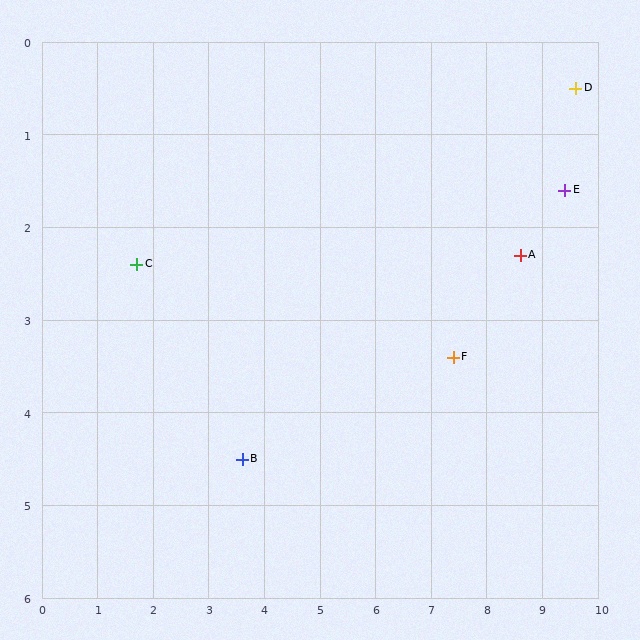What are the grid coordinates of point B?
Point B is at approximately (3.6, 4.5).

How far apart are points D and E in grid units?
Points D and E are about 1.1 grid units apart.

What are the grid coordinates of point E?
Point E is at approximately (9.4, 1.6).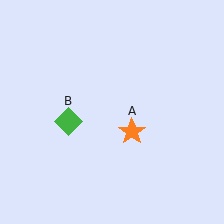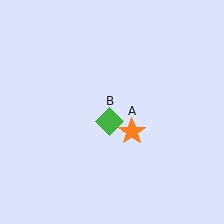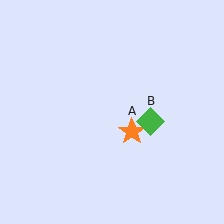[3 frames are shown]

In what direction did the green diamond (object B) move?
The green diamond (object B) moved right.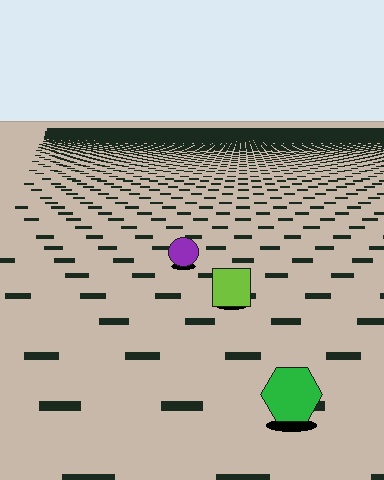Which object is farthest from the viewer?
The purple circle is farthest from the viewer. It appears smaller and the ground texture around it is denser.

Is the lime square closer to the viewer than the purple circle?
Yes. The lime square is closer — you can tell from the texture gradient: the ground texture is coarser near it.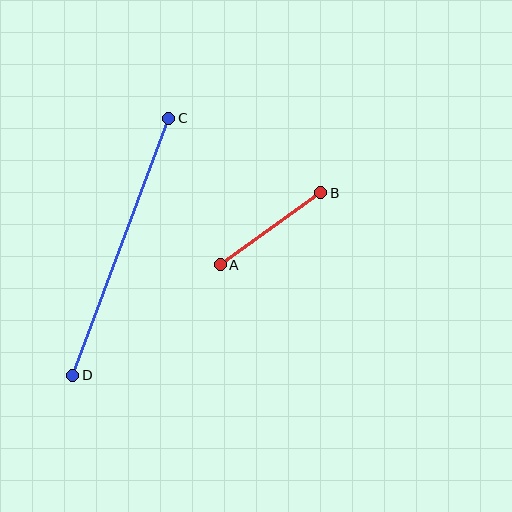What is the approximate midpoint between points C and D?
The midpoint is at approximately (121, 247) pixels.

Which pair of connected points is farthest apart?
Points C and D are farthest apart.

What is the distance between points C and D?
The distance is approximately 274 pixels.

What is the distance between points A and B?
The distance is approximately 124 pixels.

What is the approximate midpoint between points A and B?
The midpoint is at approximately (271, 229) pixels.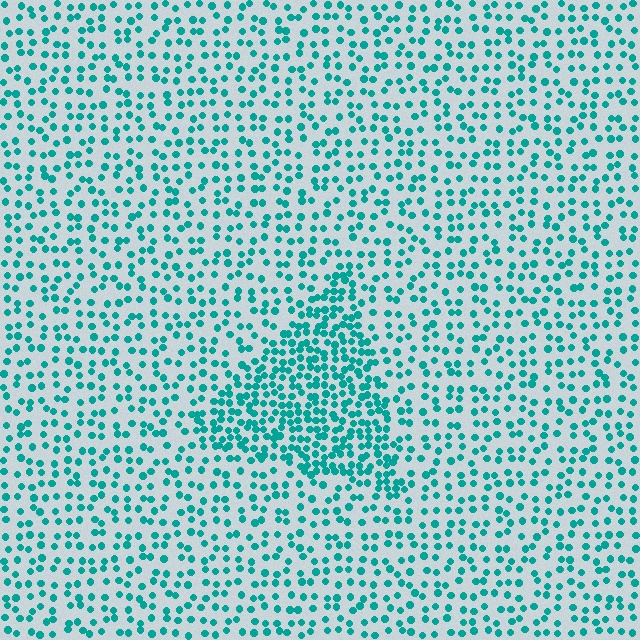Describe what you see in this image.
The image contains small teal elements arranged at two different densities. A triangle-shaped region is visible where the elements are more densely packed than the surrounding area.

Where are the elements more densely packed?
The elements are more densely packed inside the triangle boundary.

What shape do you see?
I see a triangle.